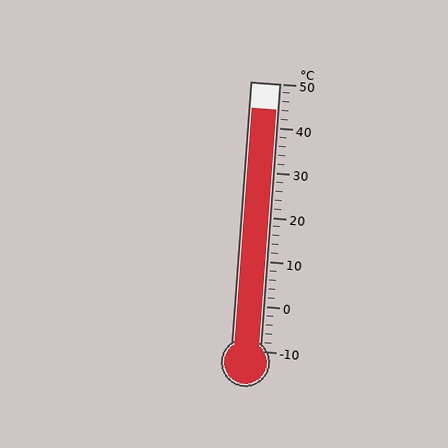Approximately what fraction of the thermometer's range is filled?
The thermometer is filled to approximately 90% of its range.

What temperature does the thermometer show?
The thermometer shows approximately 44°C.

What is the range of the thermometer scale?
The thermometer scale ranges from -10°C to 50°C.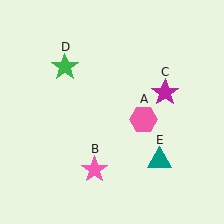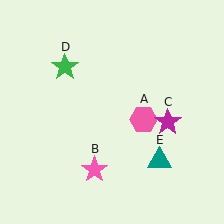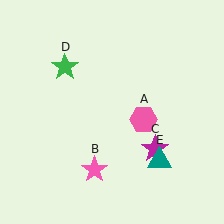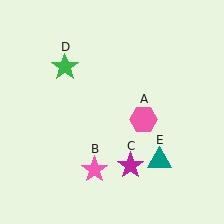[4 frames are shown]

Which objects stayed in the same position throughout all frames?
Pink hexagon (object A) and pink star (object B) and green star (object D) and teal triangle (object E) remained stationary.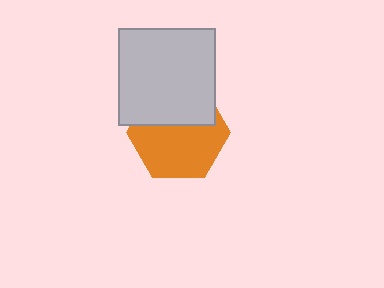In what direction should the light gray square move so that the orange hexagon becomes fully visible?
The light gray square should move up. That is the shortest direction to clear the overlap and leave the orange hexagon fully visible.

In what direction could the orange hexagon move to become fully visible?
The orange hexagon could move down. That would shift it out from behind the light gray square entirely.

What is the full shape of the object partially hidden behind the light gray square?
The partially hidden object is an orange hexagon.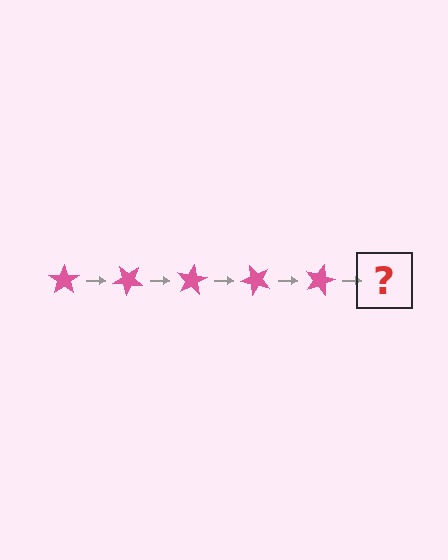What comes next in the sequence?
The next element should be a pink star rotated 200 degrees.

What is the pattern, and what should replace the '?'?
The pattern is that the star rotates 40 degrees each step. The '?' should be a pink star rotated 200 degrees.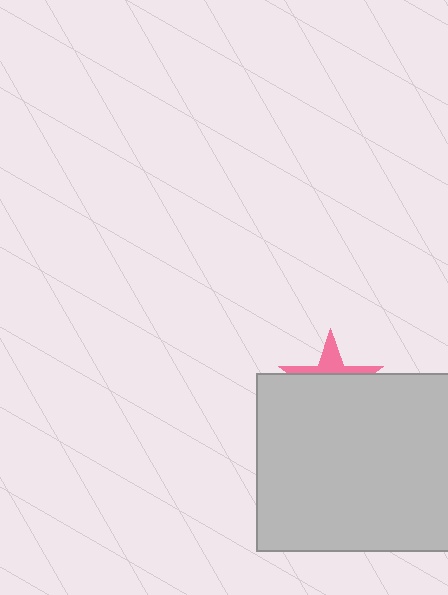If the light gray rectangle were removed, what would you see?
You would see the complete pink star.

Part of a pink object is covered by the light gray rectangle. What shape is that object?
It is a star.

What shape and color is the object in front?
The object in front is a light gray rectangle.